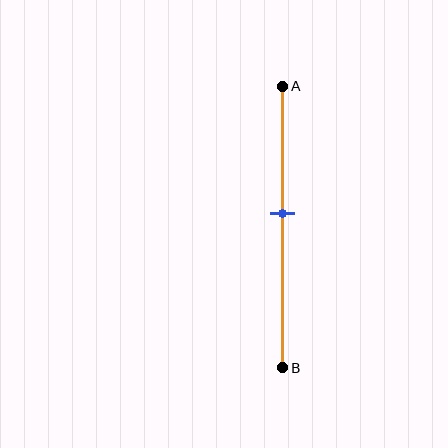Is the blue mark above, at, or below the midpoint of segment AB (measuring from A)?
The blue mark is above the midpoint of segment AB.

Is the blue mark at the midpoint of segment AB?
No, the mark is at about 45% from A, not at the 50% midpoint.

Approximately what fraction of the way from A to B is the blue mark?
The blue mark is approximately 45% of the way from A to B.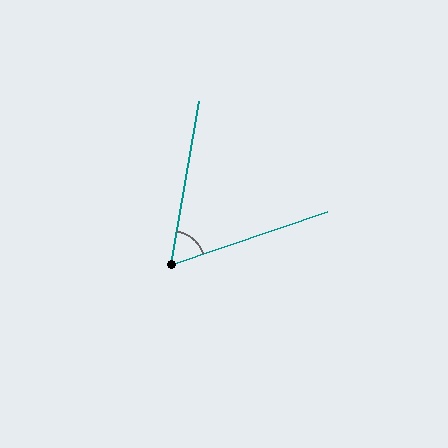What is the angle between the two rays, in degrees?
Approximately 61 degrees.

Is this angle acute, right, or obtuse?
It is acute.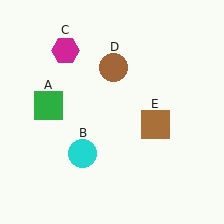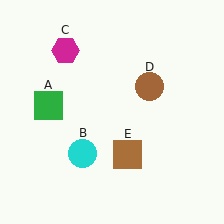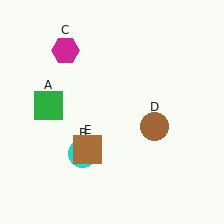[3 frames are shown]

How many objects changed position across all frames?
2 objects changed position: brown circle (object D), brown square (object E).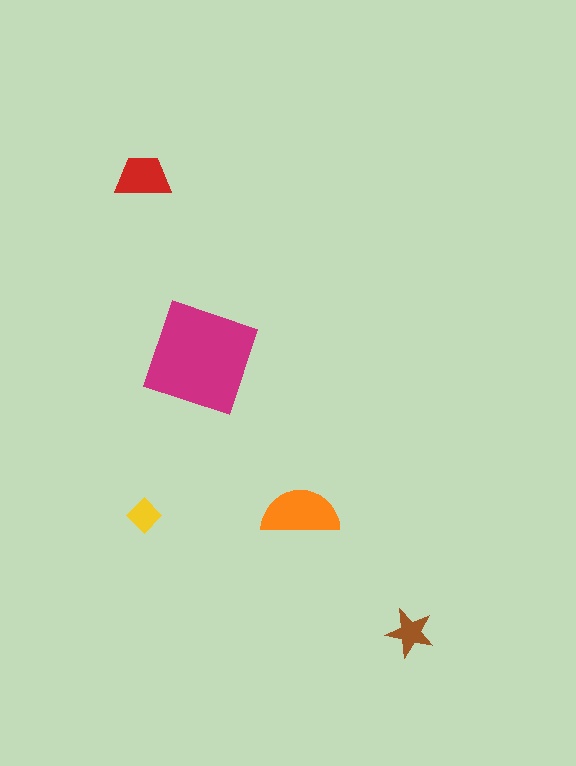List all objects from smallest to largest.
The yellow diamond, the brown star, the red trapezoid, the orange semicircle, the magenta square.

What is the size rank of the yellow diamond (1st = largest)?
5th.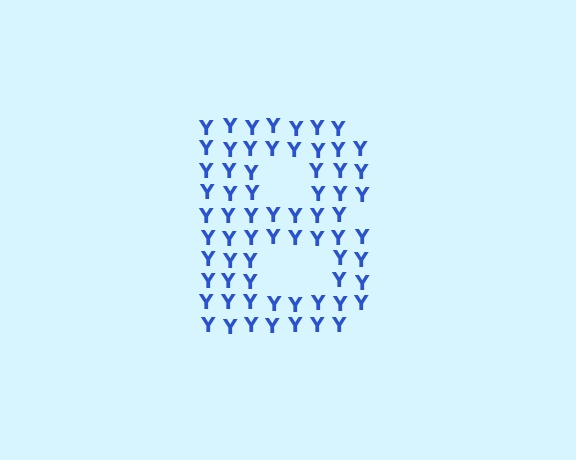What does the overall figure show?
The overall figure shows the letter B.